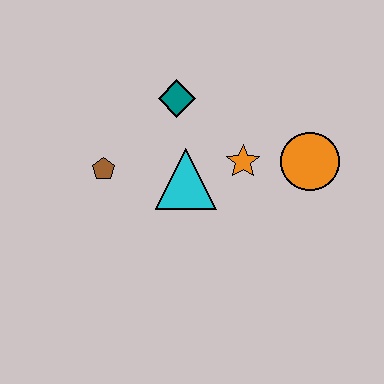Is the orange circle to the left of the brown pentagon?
No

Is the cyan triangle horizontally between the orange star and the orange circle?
No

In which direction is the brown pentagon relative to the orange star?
The brown pentagon is to the left of the orange star.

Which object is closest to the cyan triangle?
The orange star is closest to the cyan triangle.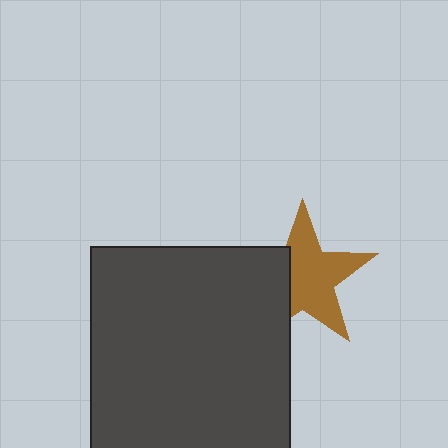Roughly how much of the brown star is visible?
Most of it is visible (roughly 66%).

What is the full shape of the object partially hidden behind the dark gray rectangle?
The partially hidden object is a brown star.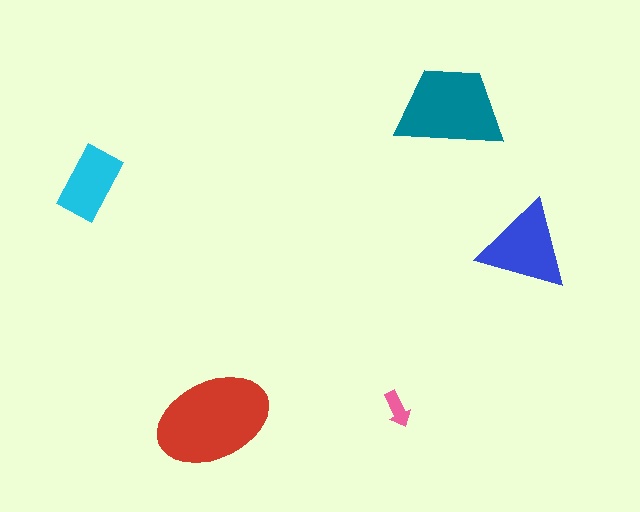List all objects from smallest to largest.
The pink arrow, the cyan rectangle, the blue triangle, the teal trapezoid, the red ellipse.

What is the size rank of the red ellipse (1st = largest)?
1st.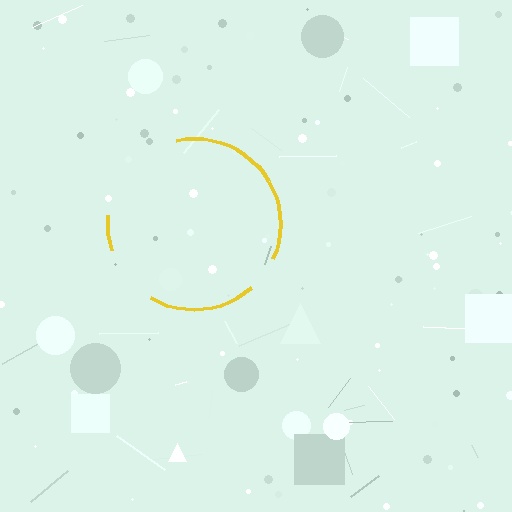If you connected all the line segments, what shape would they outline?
They would outline a circle.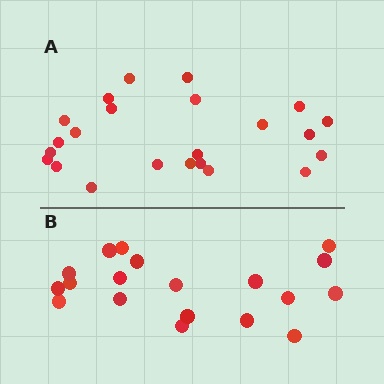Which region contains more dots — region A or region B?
Region A (the top region) has more dots.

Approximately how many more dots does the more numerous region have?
Region A has about 4 more dots than region B.